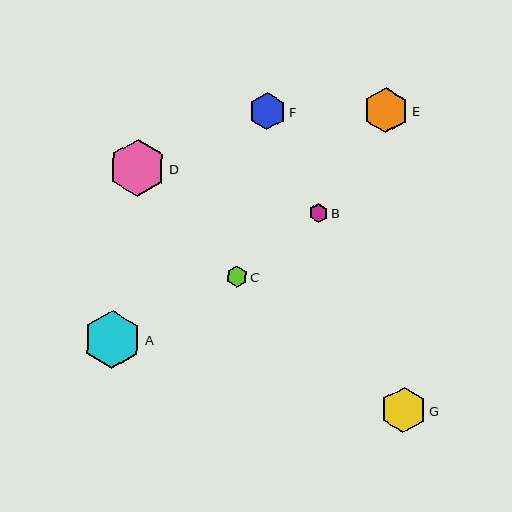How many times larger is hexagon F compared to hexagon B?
Hexagon F is approximately 1.9 times the size of hexagon B.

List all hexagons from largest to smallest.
From largest to smallest: A, D, E, G, F, C, B.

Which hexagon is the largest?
Hexagon A is the largest with a size of approximately 58 pixels.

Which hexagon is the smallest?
Hexagon B is the smallest with a size of approximately 19 pixels.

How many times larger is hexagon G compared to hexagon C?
Hexagon G is approximately 2.2 times the size of hexagon C.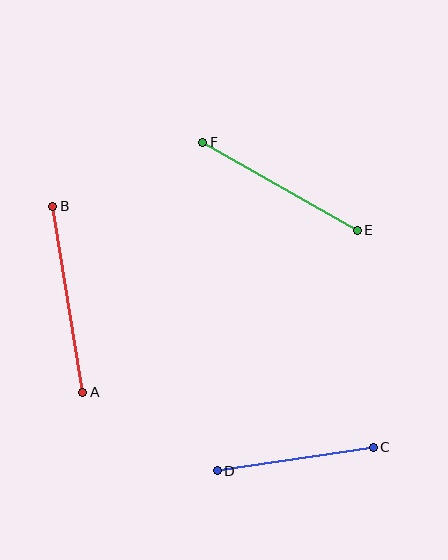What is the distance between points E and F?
The distance is approximately 178 pixels.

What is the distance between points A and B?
The distance is approximately 189 pixels.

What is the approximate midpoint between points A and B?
The midpoint is at approximately (68, 299) pixels.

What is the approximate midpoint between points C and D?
The midpoint is at approximately (295, 459) pixels.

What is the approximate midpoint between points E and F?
The midpoint is at approximately (280, 186) pixels.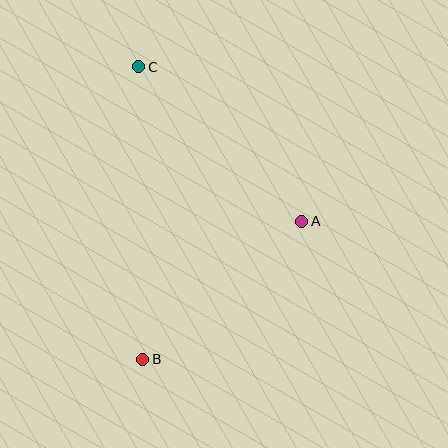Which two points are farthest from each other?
Points B and C are farthest from each other.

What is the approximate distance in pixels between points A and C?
The distance between A and C is approximately 225 pixels.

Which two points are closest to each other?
Points A and B are closest to each other.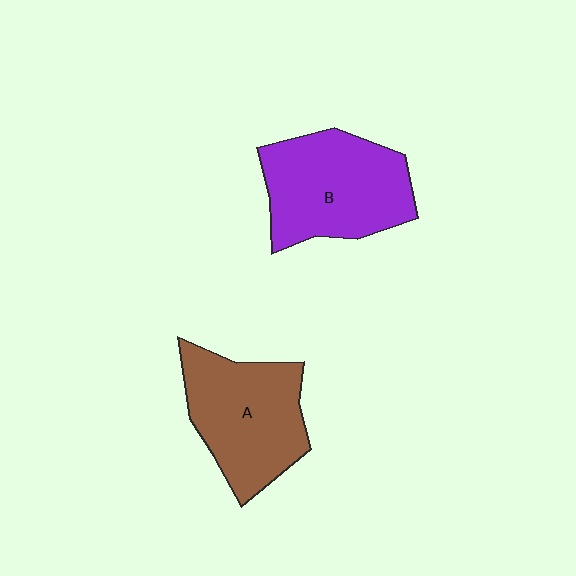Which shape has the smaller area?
Shape A (brown).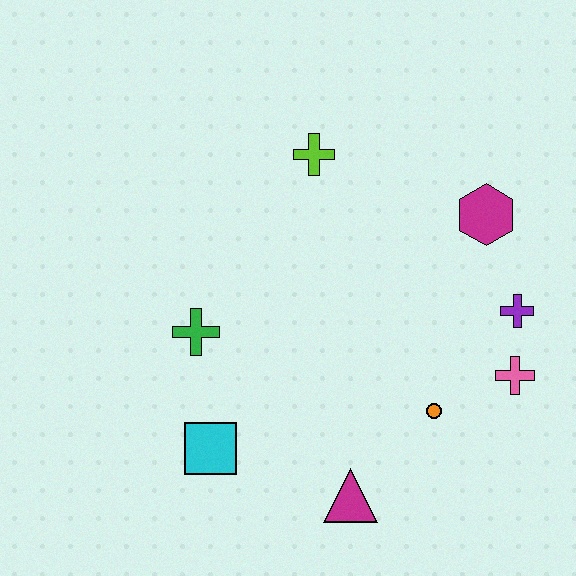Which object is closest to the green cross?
The cyan square is closest to the green cross.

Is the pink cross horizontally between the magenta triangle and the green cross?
No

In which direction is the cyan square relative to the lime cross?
The cyan square is below the lime cross.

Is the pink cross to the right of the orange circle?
Yes